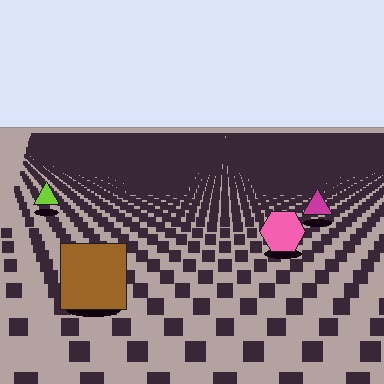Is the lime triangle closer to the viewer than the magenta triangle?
No. The magenta triangle is closer — you can tell from the texture gradient: the ground texture is coarser near it.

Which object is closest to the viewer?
The brown square is closest. The texture marks near it are larger and more spread out.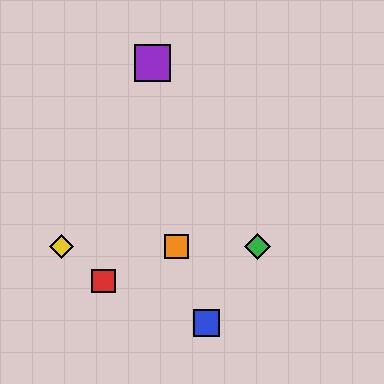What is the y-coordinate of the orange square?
The orange square is at y≈246.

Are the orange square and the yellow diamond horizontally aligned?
Yes, both are at y≈246.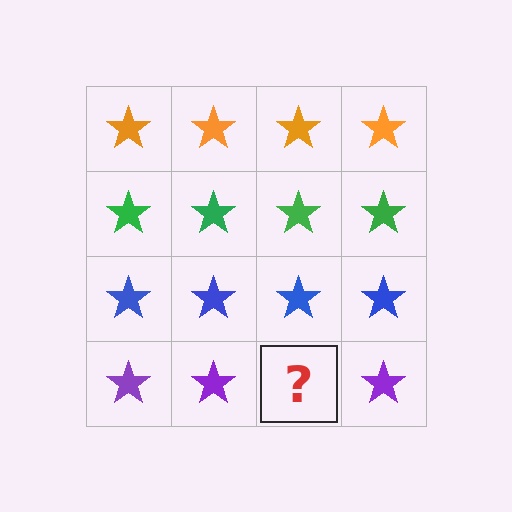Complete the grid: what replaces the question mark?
The question mark should be replaced with a purple star.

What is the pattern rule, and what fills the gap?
The rule is that each row has a consistent color. The gap should be filled with a purple star.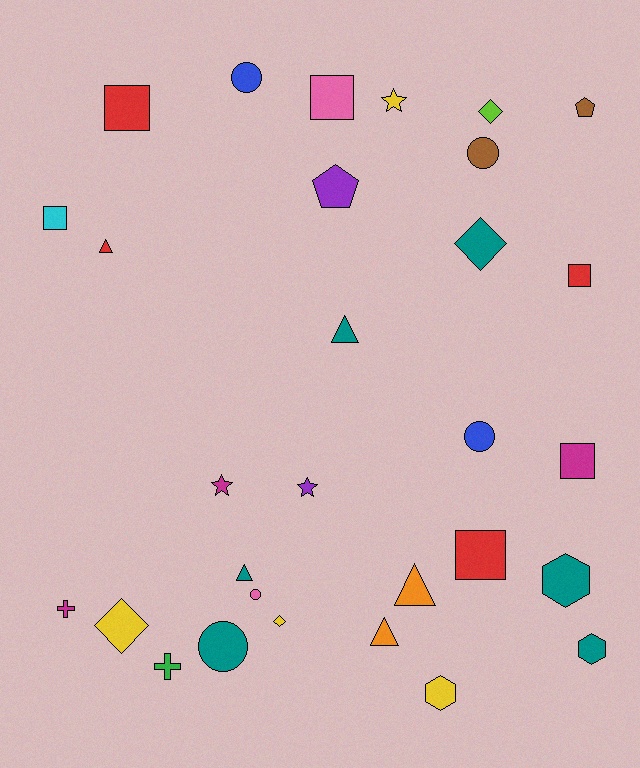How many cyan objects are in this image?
There is 1 cyan object.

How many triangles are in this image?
There are 5 triangles.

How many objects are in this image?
There are 30 objects.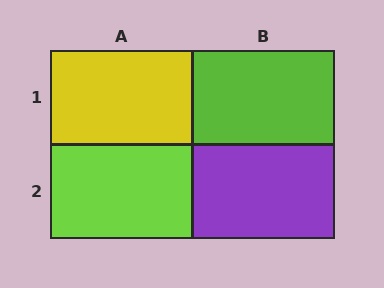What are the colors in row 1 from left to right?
Yellow, lime.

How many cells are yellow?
1 cell is yellow.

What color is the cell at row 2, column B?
Purple.